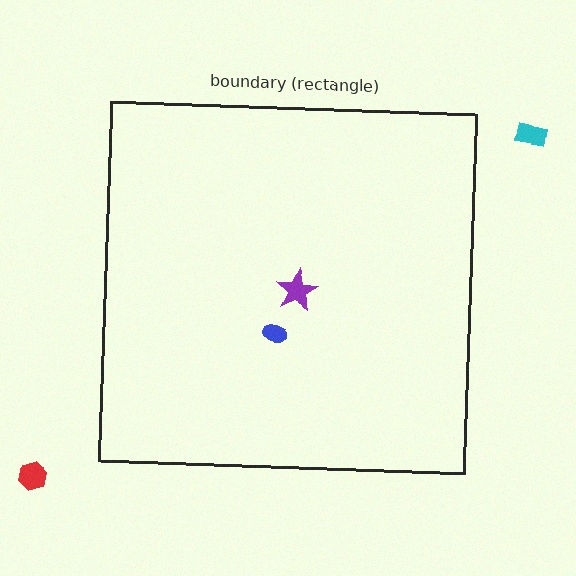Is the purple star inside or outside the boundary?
Inside.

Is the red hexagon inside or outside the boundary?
Outside.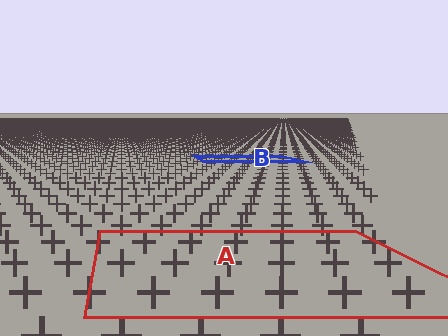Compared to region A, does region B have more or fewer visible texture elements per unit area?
Region B has more texture elements per unit area — they are packed more densely because it is farther away.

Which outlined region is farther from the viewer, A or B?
Region B is farther from the viewer — the texture elements inside it appear smaller and more densely packed.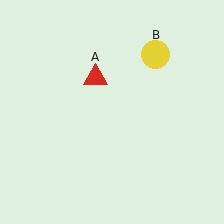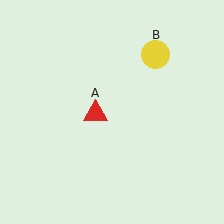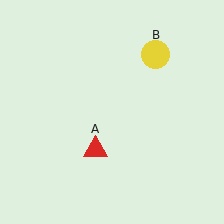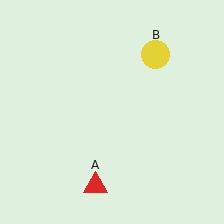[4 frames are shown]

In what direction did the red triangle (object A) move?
The red triangle (object A) moved down.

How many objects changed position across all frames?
1 object changed position: red triangle (object A).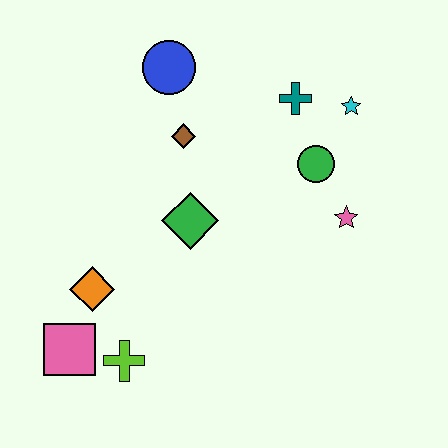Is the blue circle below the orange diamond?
No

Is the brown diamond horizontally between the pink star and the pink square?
Yes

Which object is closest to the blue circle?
The brown diamond is closest to the blue circle.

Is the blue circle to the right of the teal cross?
No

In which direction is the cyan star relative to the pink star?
The cyan star is above the pink star.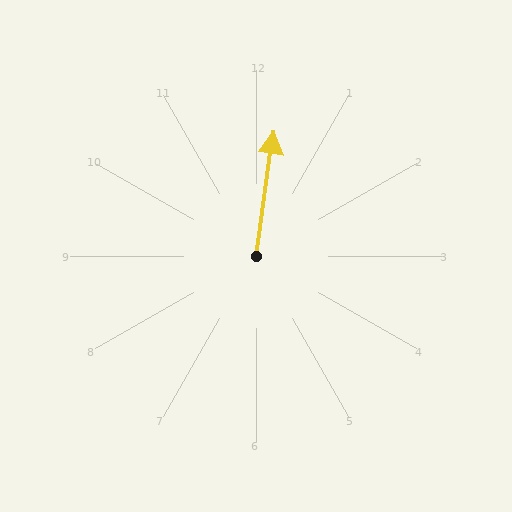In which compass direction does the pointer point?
North.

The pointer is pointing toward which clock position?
Roughly 12 o'clock.